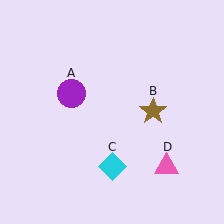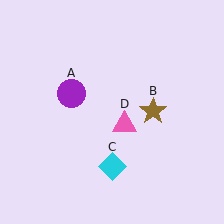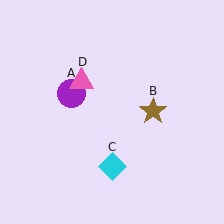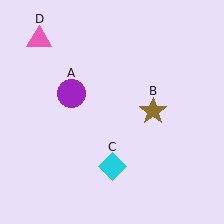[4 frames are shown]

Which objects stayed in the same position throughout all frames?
Purple circle (object A) and brown star (object B) and cyan diamond (object C) remained stationary.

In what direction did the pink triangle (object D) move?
The pink triangle (object D) moved up and to the left.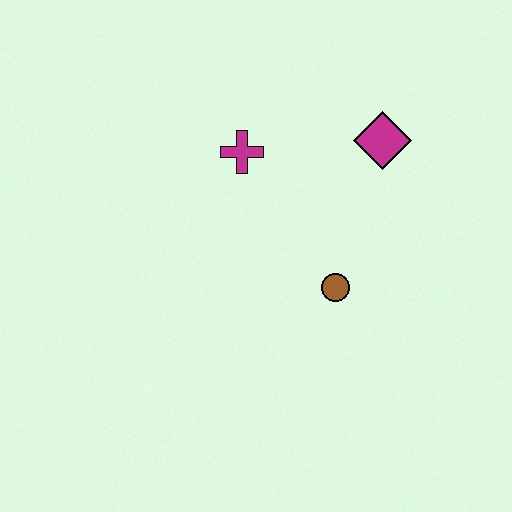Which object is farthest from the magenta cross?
The brown circle is farthest from the magenta cross.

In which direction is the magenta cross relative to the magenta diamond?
The magenta cross is to the left of the magenta diamond.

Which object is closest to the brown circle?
The magenta diamond is closest to the brown circle.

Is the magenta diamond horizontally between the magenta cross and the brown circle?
No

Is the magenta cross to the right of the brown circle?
No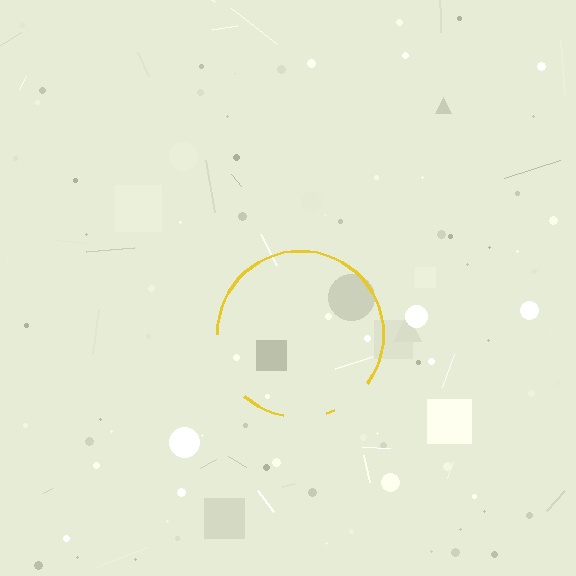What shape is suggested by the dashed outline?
The dashed outline suggests a circle.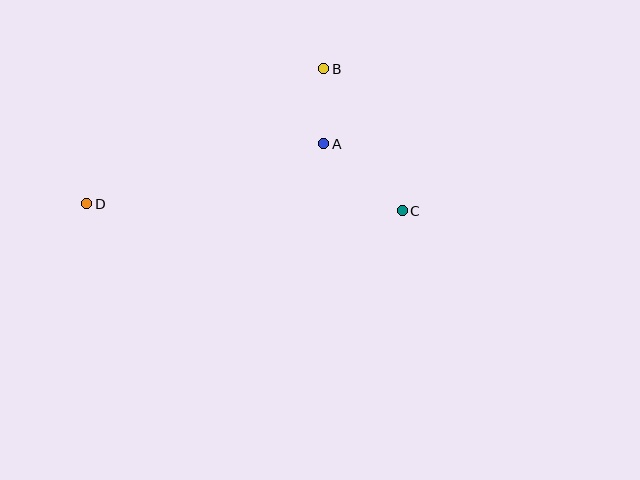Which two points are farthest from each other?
Points C and D are farthest from each other.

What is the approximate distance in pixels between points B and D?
The distance between B and D is approximately 272 pixels.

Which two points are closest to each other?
Points A and B are closest to each other.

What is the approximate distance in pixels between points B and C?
The distance between B and C is approximately 162 pixels.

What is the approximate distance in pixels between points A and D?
The distance between A and D is approximately 244 pixels.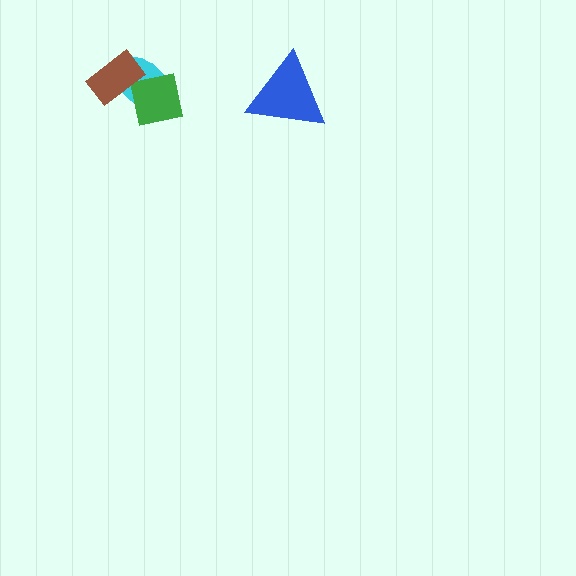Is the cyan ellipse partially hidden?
Yes, it is partially covered by another shape.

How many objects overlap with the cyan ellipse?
2 objects overlap with the cyan ellipse.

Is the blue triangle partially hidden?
No, no other shape covers it.